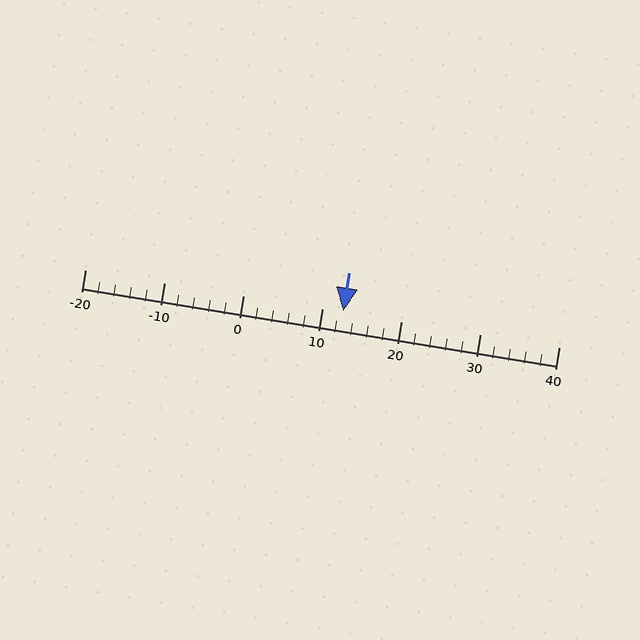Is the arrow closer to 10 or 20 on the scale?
The arrow is closer to 10.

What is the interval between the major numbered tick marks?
The major tick marks are spaced 10 units apart.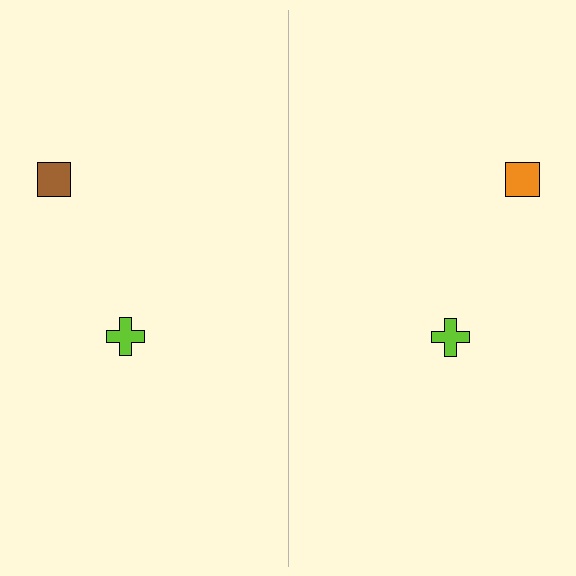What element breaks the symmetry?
The orange square on the right side breaks the symmetry — its mirror counterpart is brown.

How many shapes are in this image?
There are 4 shapes in this image.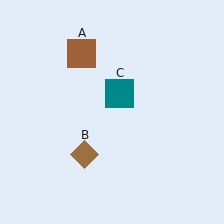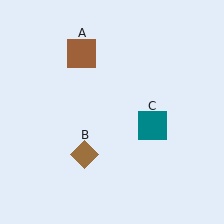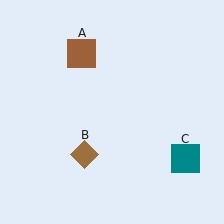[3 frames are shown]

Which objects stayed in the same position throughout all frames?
Brown square (object A) and brown diamond (object B) remained stationary.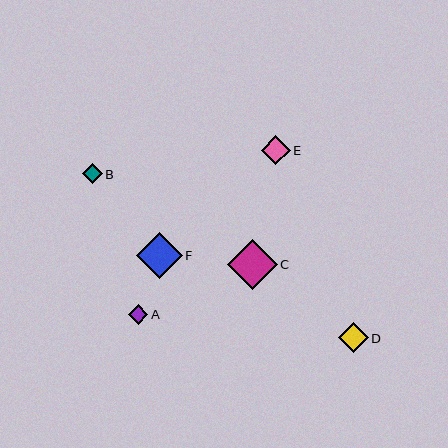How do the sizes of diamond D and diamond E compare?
Diamond D and diamond E are approximately the same size.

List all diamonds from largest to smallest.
From largest to smallest: C, F, D, E, B, A.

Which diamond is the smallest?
Diamond A is the smallest with a size of approximately 19 pixels.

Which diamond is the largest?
Diamond C is the largest with a size of approximately 49 pixels.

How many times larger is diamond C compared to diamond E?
Diamond C is approximately 1.7 times the size of diamond E.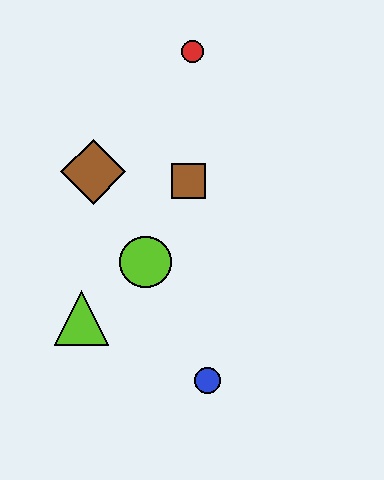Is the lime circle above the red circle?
No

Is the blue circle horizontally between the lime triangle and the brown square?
No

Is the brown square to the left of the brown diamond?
No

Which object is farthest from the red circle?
The blue circle is farthest from the red circle.